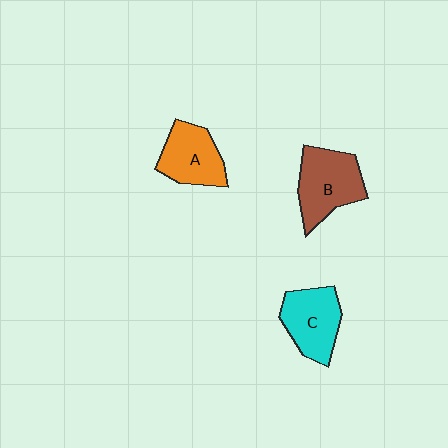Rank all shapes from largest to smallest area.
From largest to smallest: B (brown), C (cyan), A (orange).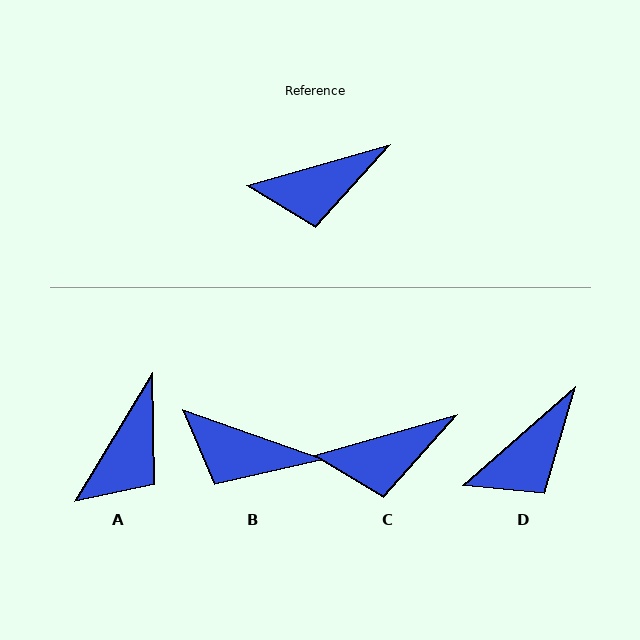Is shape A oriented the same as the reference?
No, it is off by about 43 degrees.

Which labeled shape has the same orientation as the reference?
C.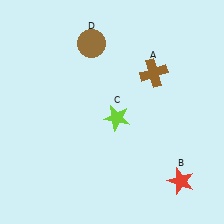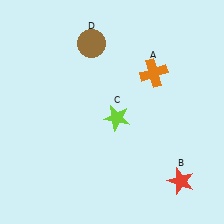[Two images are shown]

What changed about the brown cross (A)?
In Image 1, A is brown. In Image 2, it changed to orange.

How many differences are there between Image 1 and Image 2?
There is 1 difference between the two images.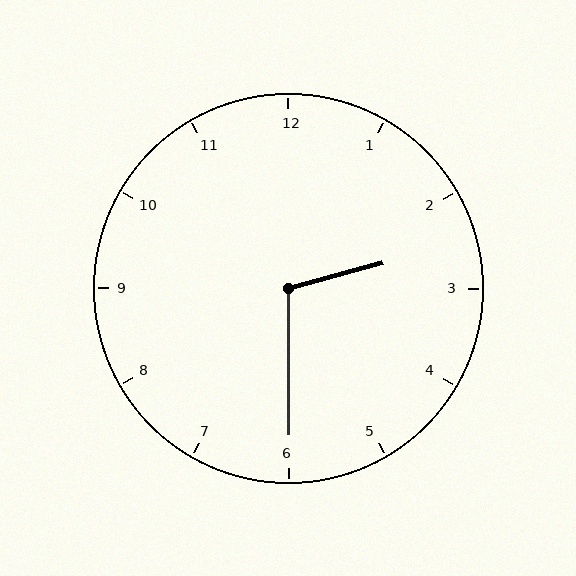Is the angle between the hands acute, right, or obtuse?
It is obtuse.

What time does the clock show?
2:30.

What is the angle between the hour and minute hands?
Approximately 105 degrees.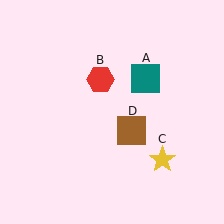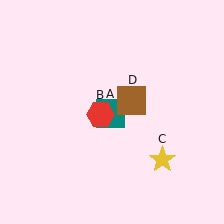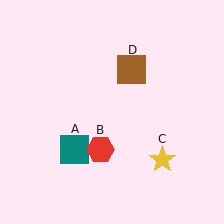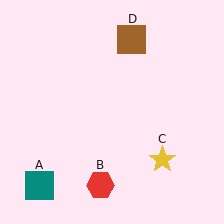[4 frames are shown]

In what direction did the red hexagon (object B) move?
The red hexagon (object B) moved down.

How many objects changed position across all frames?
3 objects changed position: teal square (object A), red hexagon (object B), brown square (object D).